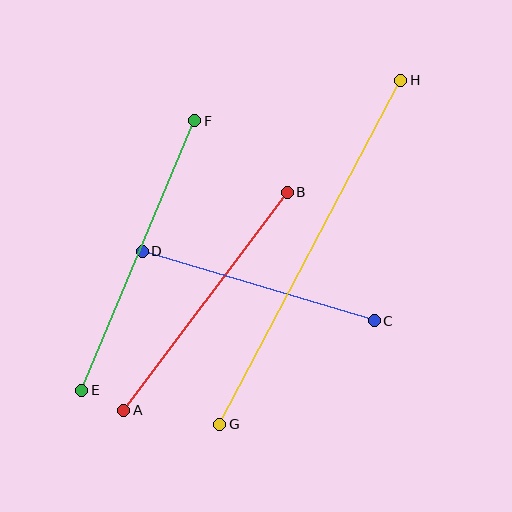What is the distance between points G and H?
The distance is approximately 389 pixels.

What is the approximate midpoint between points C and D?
The midpoint is at approximately (258, 286) pixels.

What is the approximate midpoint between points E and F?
The midpoint is at approximately (138, 255) pixels.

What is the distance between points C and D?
The distance is approximately 242 pixels.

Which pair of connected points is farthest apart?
Points G and H are farthest apart.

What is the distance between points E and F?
The distance is approximately 293 pixels.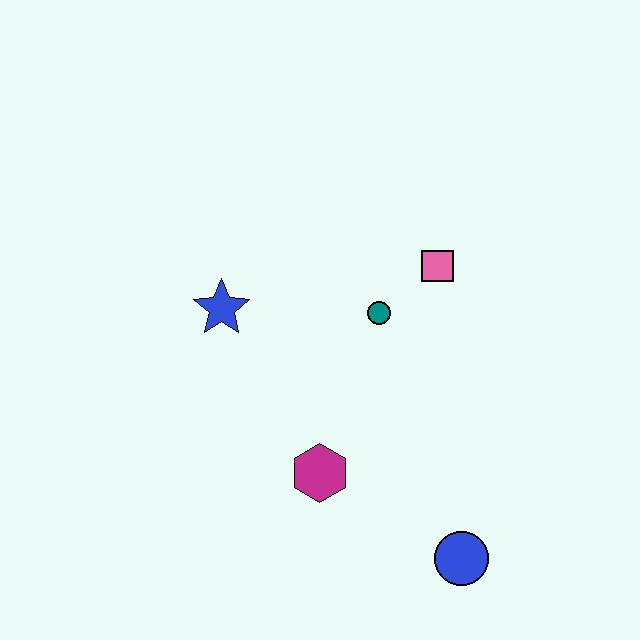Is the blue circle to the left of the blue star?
No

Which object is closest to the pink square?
The teal circle is closest to the pink square.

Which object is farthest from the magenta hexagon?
The pink square is farthest from the magenta hexagon.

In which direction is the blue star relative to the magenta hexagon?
The blue star is above the magenta hexagon.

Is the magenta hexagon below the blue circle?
No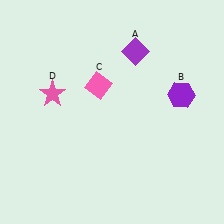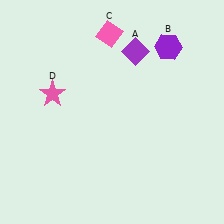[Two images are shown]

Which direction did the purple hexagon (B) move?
The purple hexagon (B) moved up.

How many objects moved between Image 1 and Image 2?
2 objects moved between the two images.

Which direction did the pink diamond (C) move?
The pink diamond (C) moved up.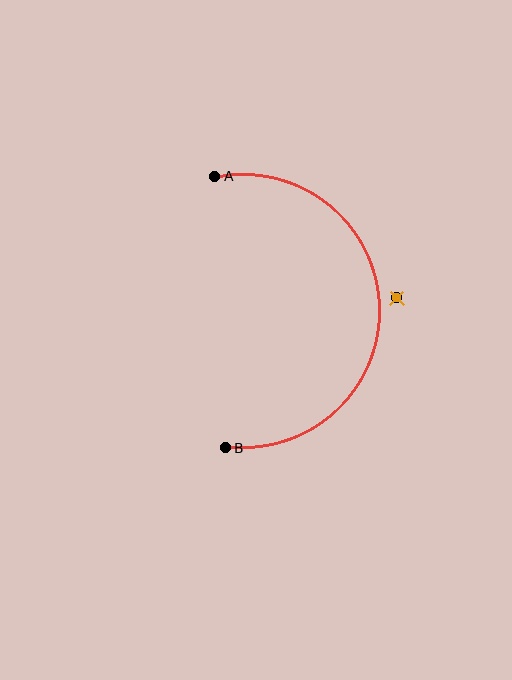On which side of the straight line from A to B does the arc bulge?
The arc bulges to the right of the straight line connecting A and B.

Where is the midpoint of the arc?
The arc midpoint is the point on the curve farthest from the straight line joining A and B. It sits to the right of that line.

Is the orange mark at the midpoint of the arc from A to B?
No — the orange mark does not lie on the arc at all. It sits slightly outside the curve.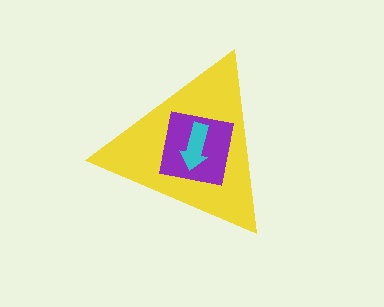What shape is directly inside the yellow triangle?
The purple square.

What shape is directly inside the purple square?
The cyan arrow.